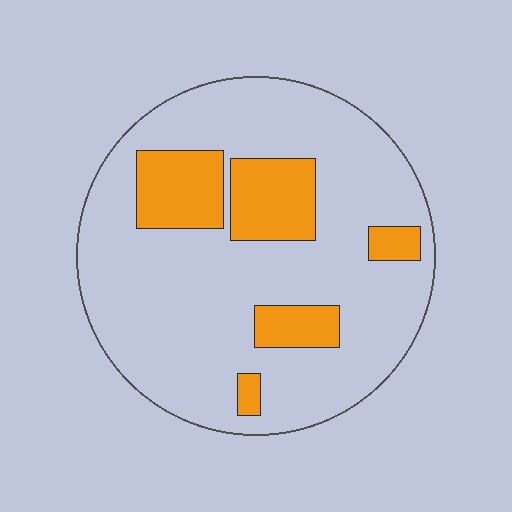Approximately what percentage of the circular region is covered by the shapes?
Approximately 20%.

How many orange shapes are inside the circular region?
5.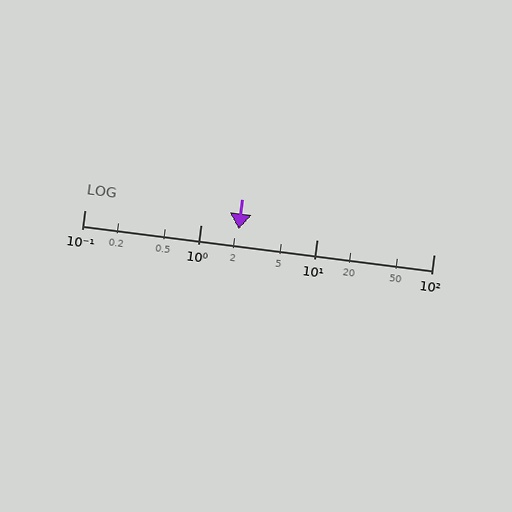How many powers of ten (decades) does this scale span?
The scale spans 3 decades, from 0.1 to 100.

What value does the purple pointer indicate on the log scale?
The pointer indicates approximately 2.1.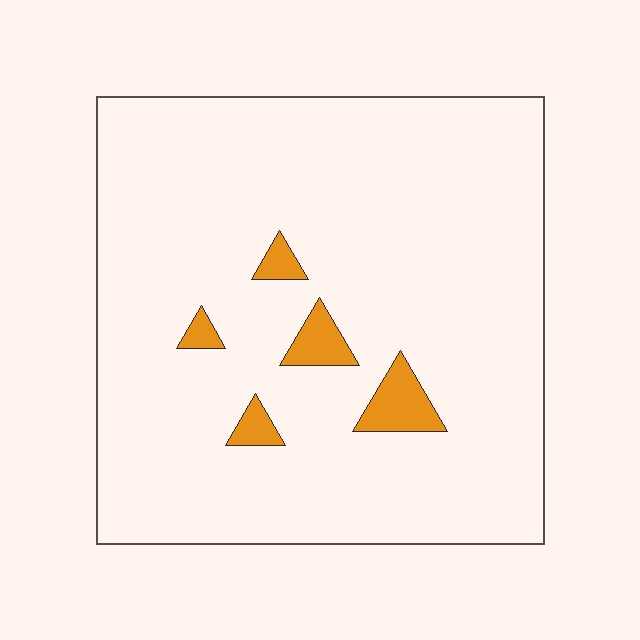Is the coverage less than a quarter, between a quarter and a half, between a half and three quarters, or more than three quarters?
Less than a quarter.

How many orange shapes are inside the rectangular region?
5.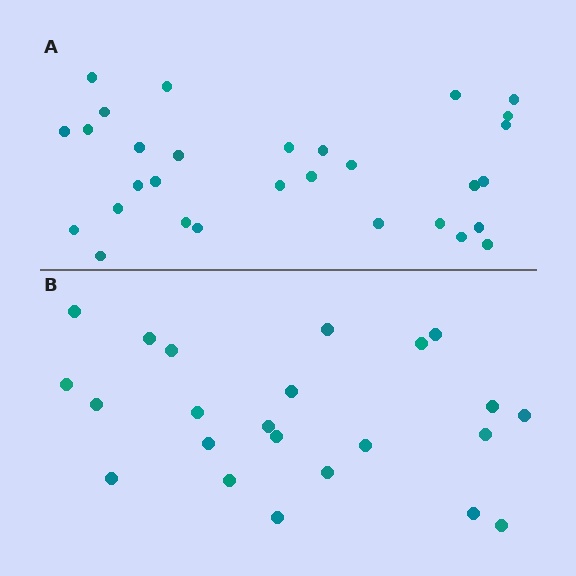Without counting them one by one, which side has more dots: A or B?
Region A (the top region) has more dots.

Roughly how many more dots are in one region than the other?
Region A has roughly 8 or so more dots than region B.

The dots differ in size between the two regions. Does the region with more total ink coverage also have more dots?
No. Region B has more total ink coverage because its dots are larger, but region A actually contains more individual dots. Total area can be misleading — the number of items is what matters here.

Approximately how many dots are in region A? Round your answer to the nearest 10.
About 30 dots.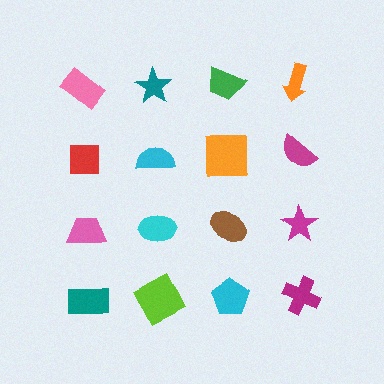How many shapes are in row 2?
4 shapes.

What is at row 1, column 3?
A green trapezoid.